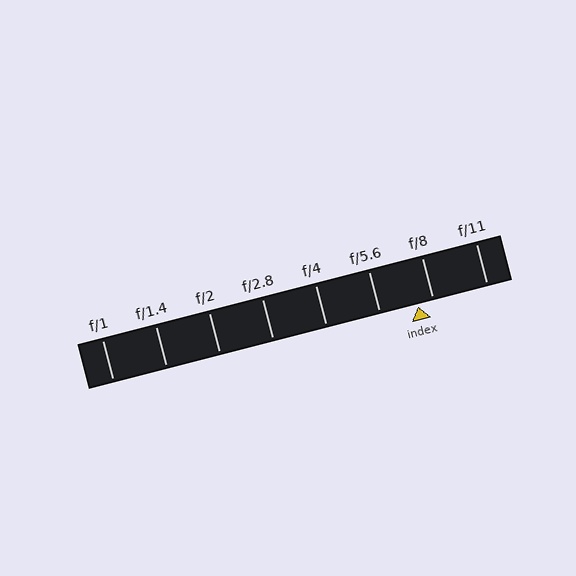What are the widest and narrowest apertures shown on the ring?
The widest aperture shown is f/1 and the narrowest is f/11.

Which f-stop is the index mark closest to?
The index mark is closest to f/8.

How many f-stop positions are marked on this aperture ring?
There are 8 f-stop positions marked.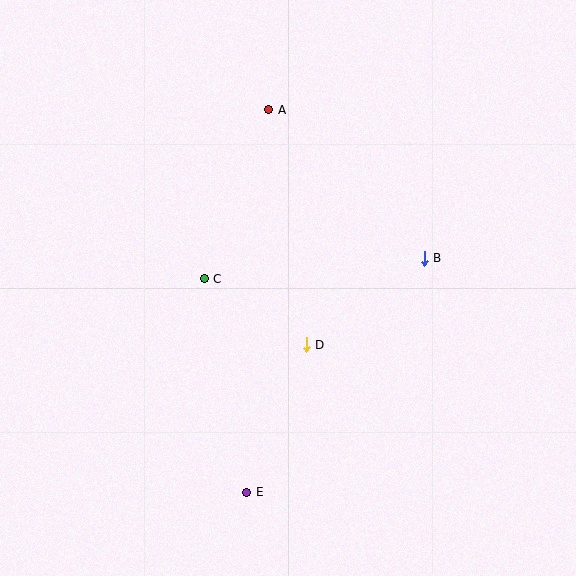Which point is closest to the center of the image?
Point D at (306, 345) is closest to the center.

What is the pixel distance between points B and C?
The distance between B and C is 221 pixels.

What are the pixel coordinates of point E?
Point E is at (247, 492).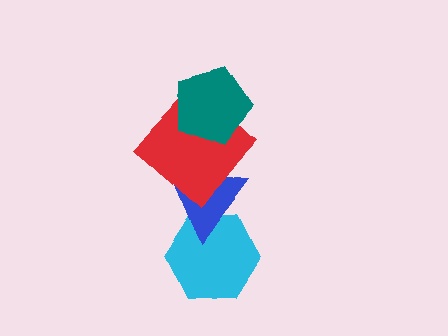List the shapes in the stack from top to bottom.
From top to bottom: the teal pentagon, the red diamond, the blue triangle, the cyan hexagon.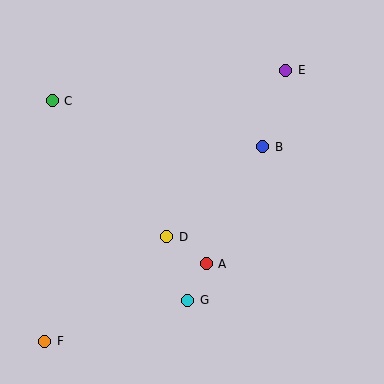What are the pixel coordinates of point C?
Point C is at (52, 101).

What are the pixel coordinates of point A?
Point A is at (206, 264).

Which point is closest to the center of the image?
Point D at (167, 237) is closest to the center.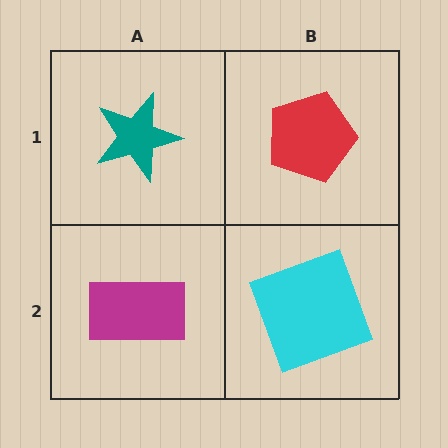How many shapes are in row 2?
2 shapes.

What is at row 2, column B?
A cyan square.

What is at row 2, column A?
A magenta rectangle.